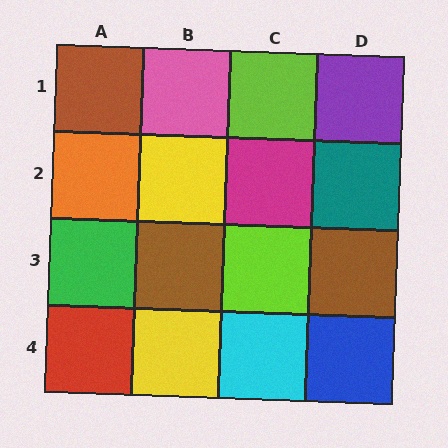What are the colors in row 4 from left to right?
Red, yellow, cyan, blue.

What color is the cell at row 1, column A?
Brown.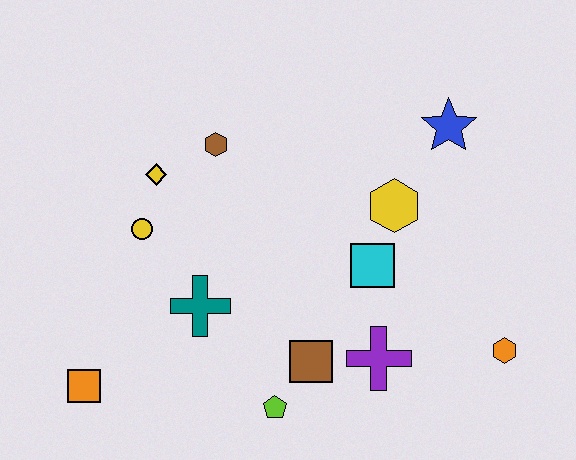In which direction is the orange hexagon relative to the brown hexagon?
The orange hexagon is to the right of the brown hexagon.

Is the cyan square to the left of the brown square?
No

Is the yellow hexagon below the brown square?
No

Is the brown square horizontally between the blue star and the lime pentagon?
Yes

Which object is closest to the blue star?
The yellow hexagon is closest to the blue star.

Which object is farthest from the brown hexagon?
The orange hexagon is farthest from the brown hexagon.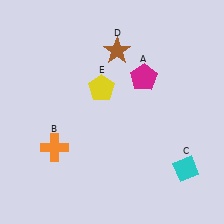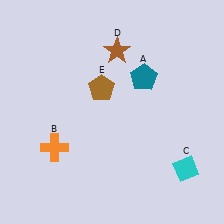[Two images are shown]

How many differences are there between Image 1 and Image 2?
There are 2 differences between the two images.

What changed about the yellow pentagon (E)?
In Image 1, E is yellow. In Image 2, it changed to brown.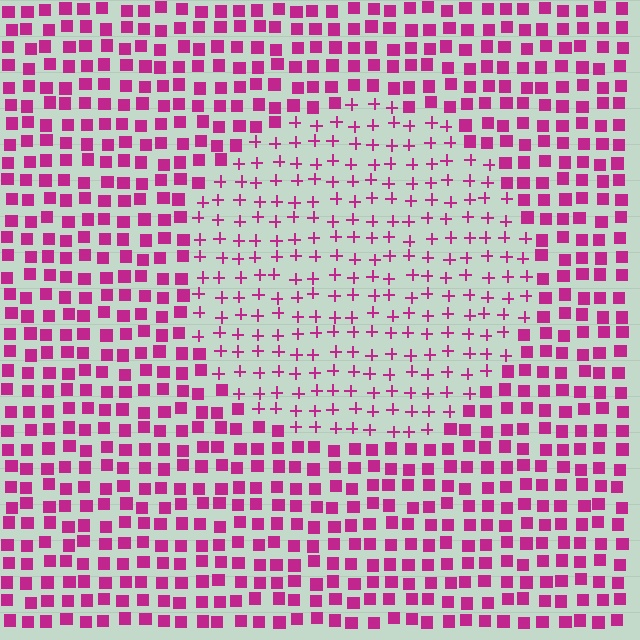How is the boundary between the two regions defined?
The boundary is defined by a change in element shape: plus signs inside vs. squares outside. All elements share the same color and spacing.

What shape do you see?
I see a circle.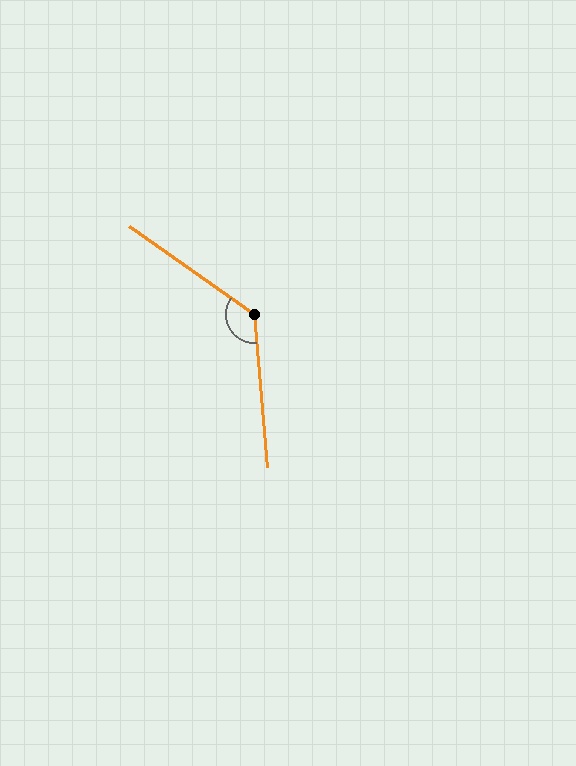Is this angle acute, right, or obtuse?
It is obtuse.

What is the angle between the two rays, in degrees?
Approximately 130 degrees.